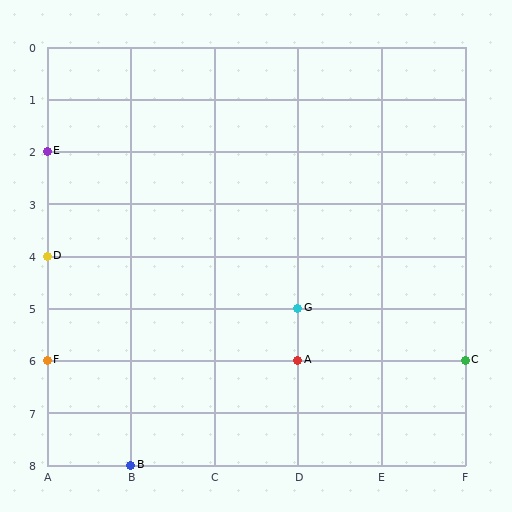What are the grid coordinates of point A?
Point A is at grid coordinates (D, 6).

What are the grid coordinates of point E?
Point E is at grid coordinates (A, 2).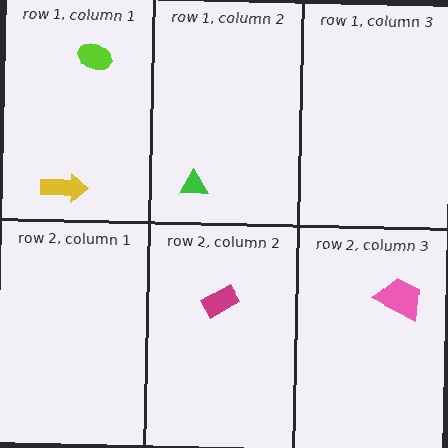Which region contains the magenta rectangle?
The row 2, column 2 region.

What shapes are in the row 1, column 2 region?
The green triangle.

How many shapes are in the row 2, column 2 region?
1.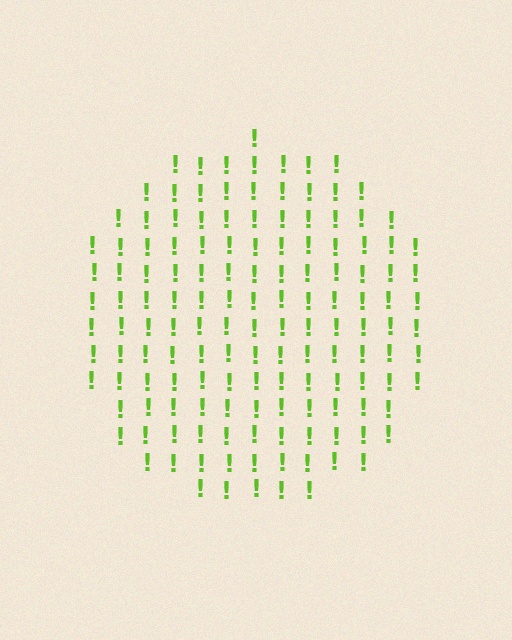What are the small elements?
The small elements are exclamation marks.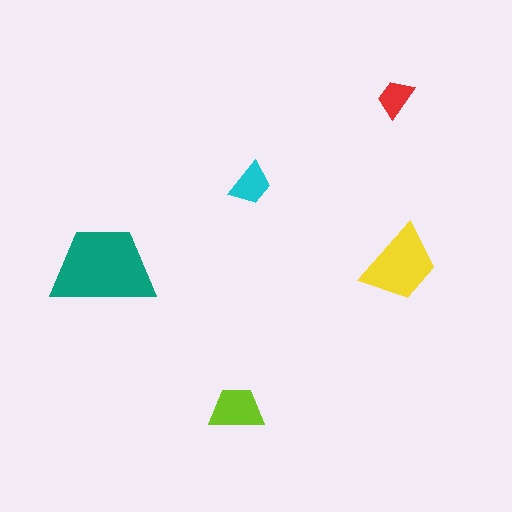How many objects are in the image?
There are 5 objects in the image.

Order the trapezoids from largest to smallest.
the teal one, the yellow one, the lime one, the cyan one, the red one.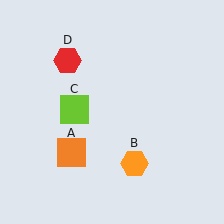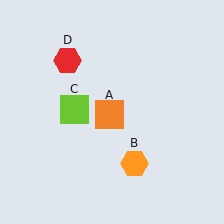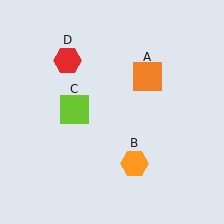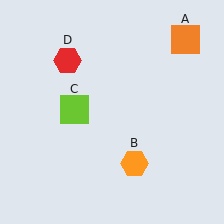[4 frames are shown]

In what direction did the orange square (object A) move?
The orange square (object A) moved up and to the right.